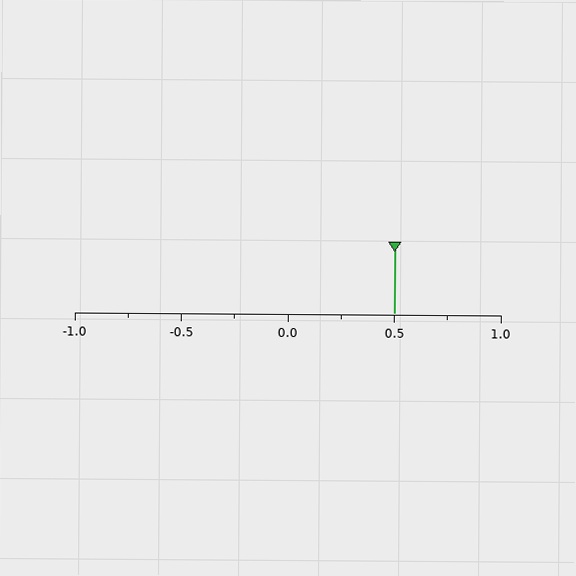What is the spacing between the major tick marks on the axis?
The major ticks are spaced 0.5 apart.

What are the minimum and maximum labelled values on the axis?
The axis runs from -1.0 to 1.0.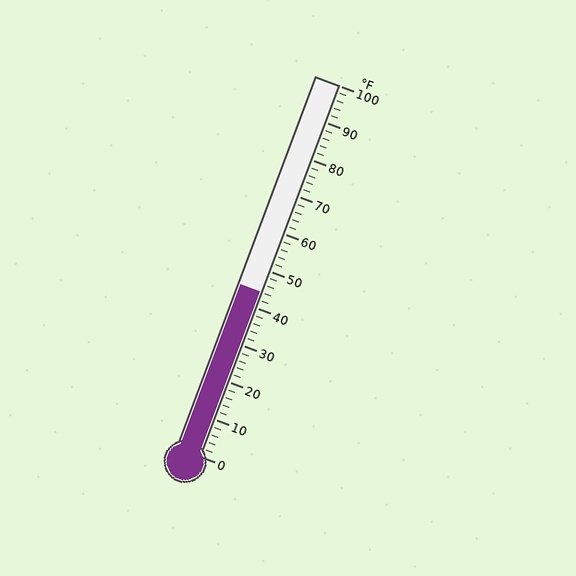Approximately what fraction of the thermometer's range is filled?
The thermometer is filled to approximately 45% of its range.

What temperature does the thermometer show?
The thermometer shows approximately 44°F.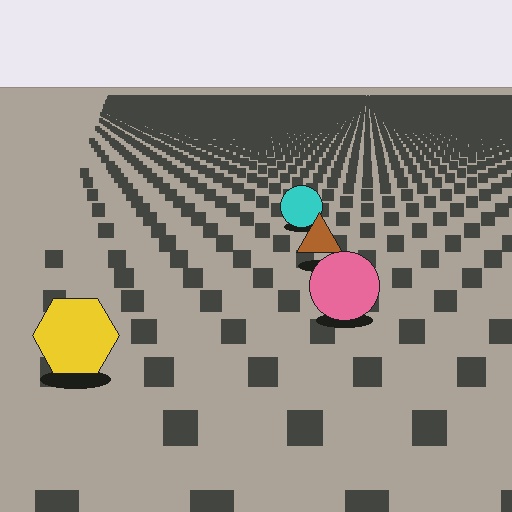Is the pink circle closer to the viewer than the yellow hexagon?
No. The yellow hexagon is closer — you can tell from the texture gradient: the ground texture is coarser near it.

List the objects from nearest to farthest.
From nearest to farthest: the yellow hexagon, the pink circle, the brown triangle, the cyan circle.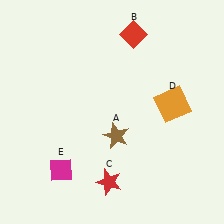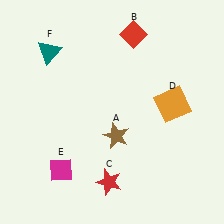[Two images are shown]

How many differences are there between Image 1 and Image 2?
There is 1 difference between the two images.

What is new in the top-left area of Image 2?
A teal triangle (F) was added in the top-left area of Image 2.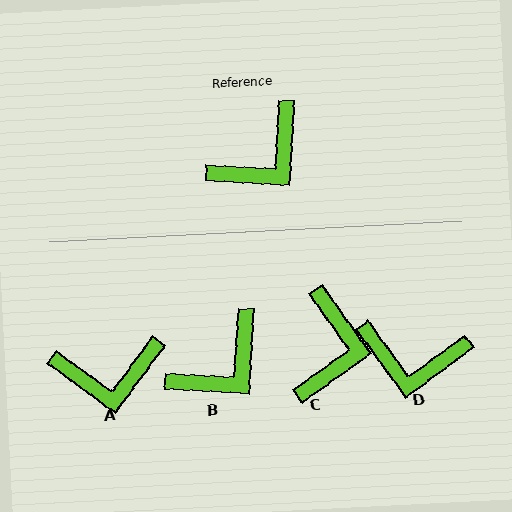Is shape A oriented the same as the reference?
No, it is off by about 33 degrees.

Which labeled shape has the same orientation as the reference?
B.